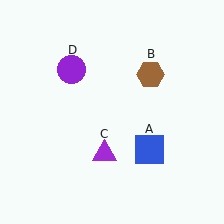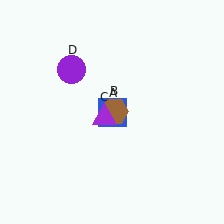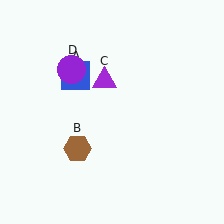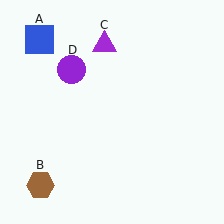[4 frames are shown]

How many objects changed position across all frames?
3 objects changed position: blue square (object A), brown hexagon (object B), purple triangle (object C).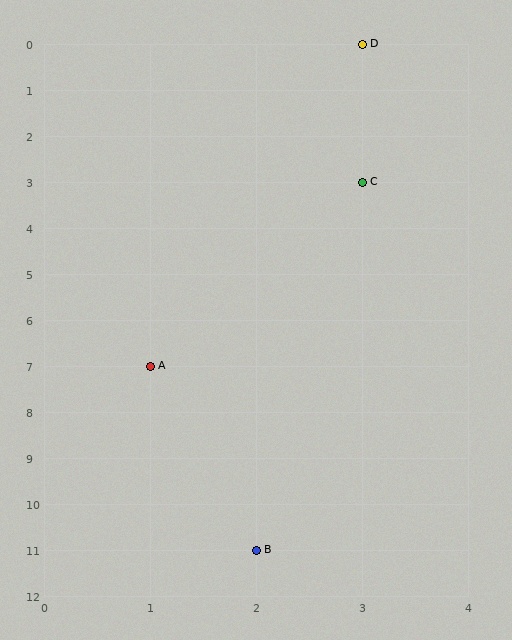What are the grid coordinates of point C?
Point C is at grid coordinates (3, 3).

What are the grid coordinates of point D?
Point D is at grid coordinates (3, 0).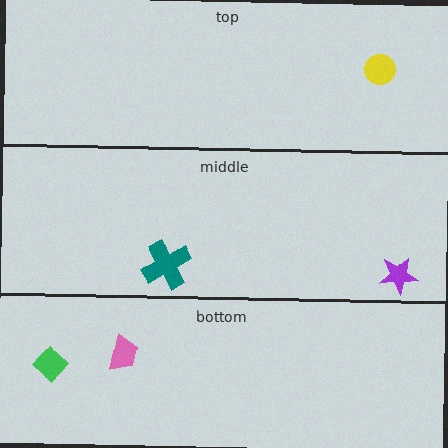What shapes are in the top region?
The yellow circle.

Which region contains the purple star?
The middle region.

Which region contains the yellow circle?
The top region.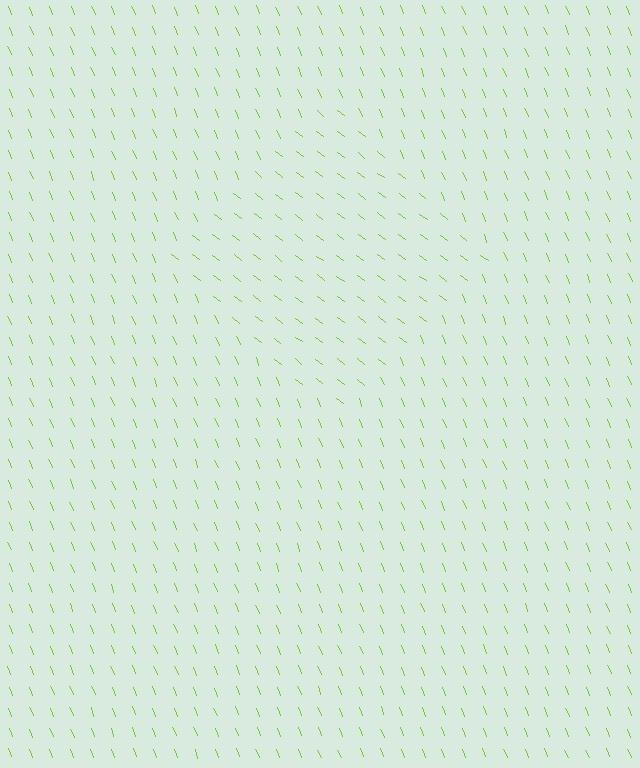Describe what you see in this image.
The image is filled with small lime line segments. A diamond region in the image has lines oriented differently from the surrounding lines, creating a visible texture boundary.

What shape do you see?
I see a diamond.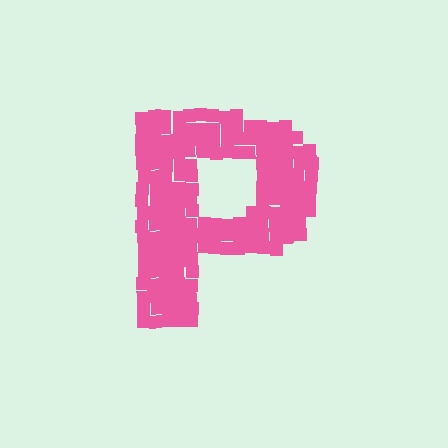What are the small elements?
The small elements are squares.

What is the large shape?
The large shape is the letter P.